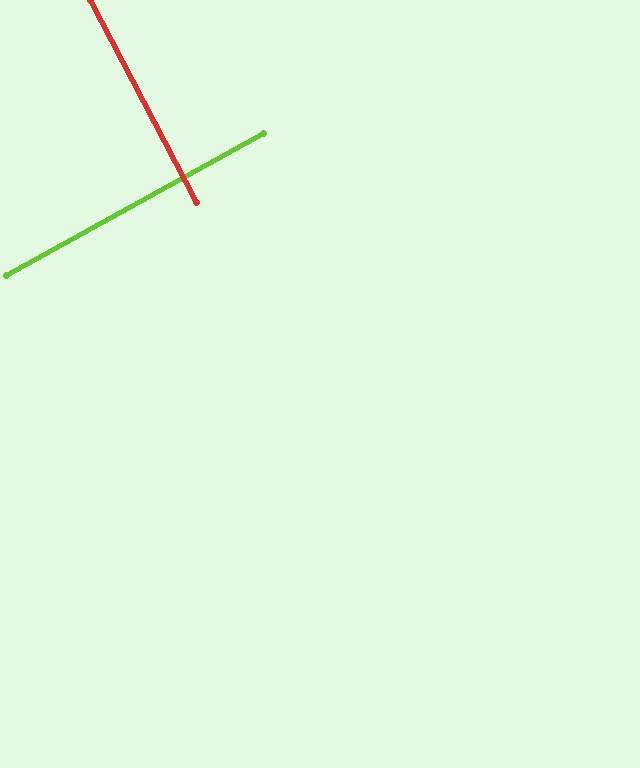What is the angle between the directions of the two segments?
Approximately 89 degrees.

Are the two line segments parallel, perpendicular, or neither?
Perpendicular — they meet at approximately 89°.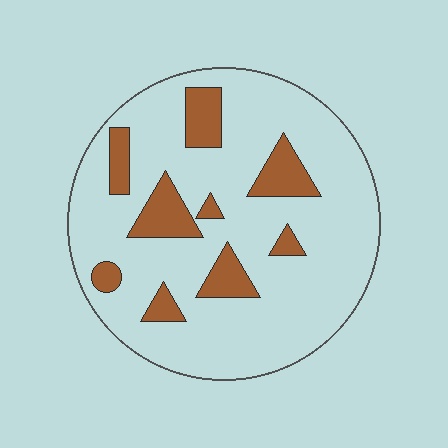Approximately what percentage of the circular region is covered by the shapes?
Approximately 20%.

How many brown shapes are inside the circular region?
9.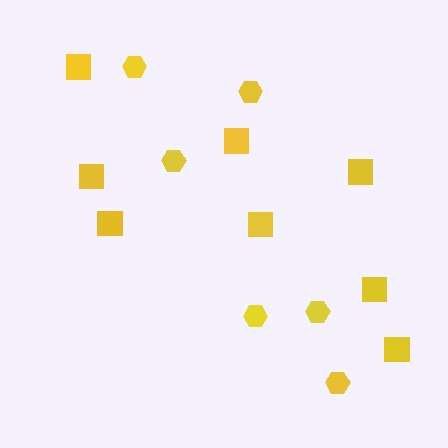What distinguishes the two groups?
There are 2 groups: one group of hexagons (6) and one group of squares (8).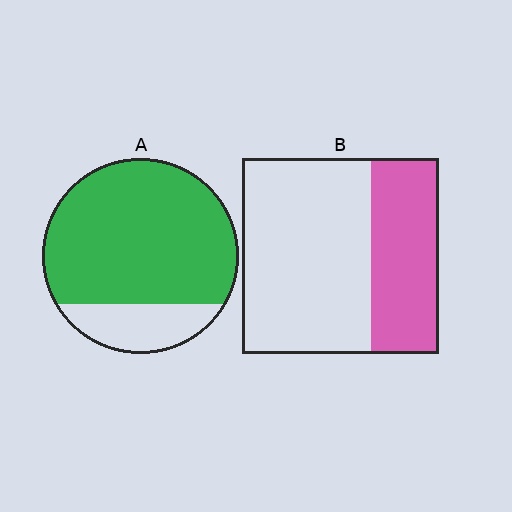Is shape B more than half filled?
No.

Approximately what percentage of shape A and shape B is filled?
A is approximately 80% and B is approximately 35%.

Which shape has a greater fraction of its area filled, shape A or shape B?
Shape A.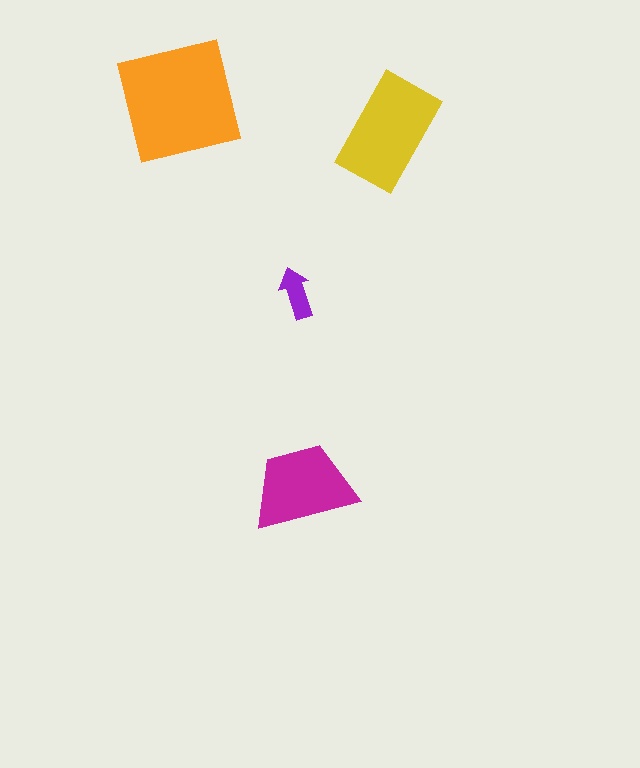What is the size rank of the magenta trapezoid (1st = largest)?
3rd.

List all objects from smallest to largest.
The purple arrow, the magenta trapezoid, the yellow rectangle, the orange square.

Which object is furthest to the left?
The orange square is leftmost.